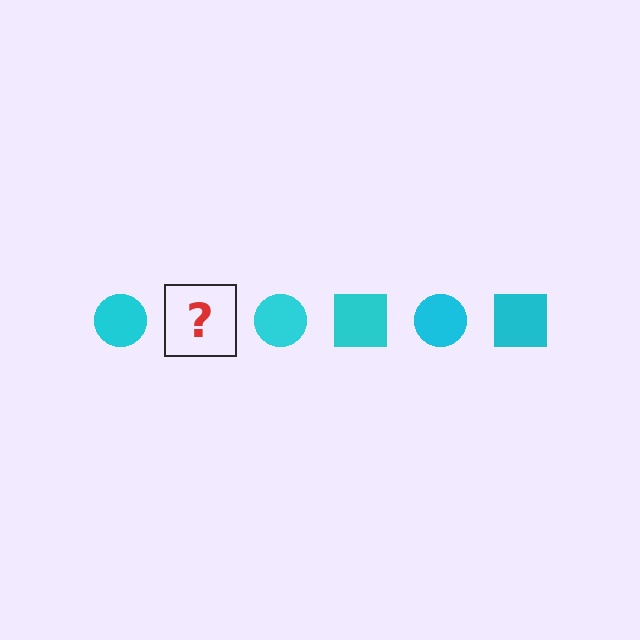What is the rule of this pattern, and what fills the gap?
The rule is that the pattern cycles through circle, square shapes in cyan. The gap should be filled with a cyan square.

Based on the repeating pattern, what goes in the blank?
The blank should be a cyan square.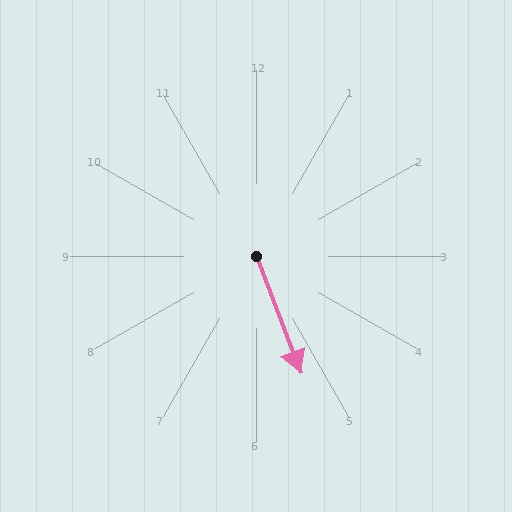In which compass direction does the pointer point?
South.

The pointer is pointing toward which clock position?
Roughly 5 o'clock.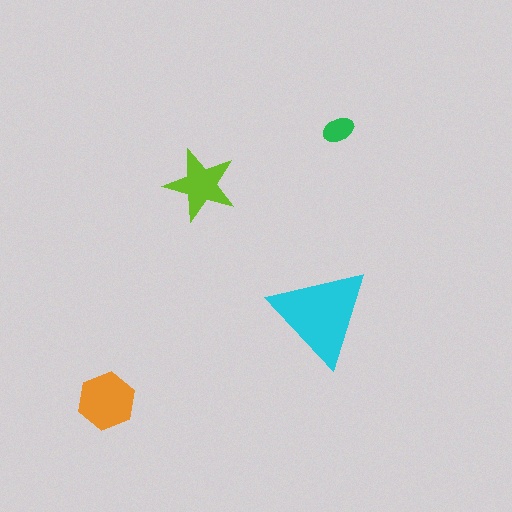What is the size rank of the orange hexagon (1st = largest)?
2nd.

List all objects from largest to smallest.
The cyan triangle, the orange hexagon, the lime star, the green ellipse.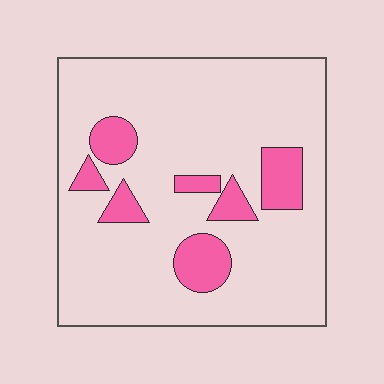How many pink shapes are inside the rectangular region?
7.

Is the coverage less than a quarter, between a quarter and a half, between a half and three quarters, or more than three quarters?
Less than a quarter.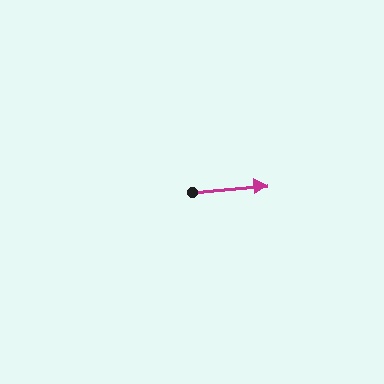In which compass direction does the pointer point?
East.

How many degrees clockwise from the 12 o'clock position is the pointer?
Approximately 85 degrees.